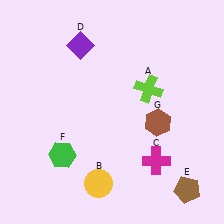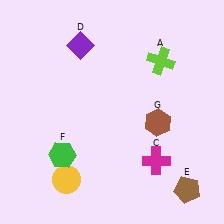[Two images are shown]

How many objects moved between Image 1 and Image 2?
2 objects moved between the two images.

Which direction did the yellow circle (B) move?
The yellow circle (B) moved left.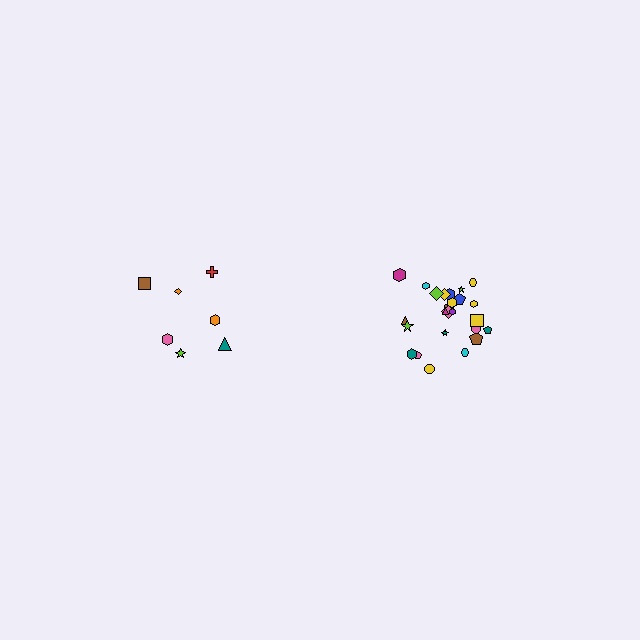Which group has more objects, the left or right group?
The right group.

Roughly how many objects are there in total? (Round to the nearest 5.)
Roughly 30 objects in total.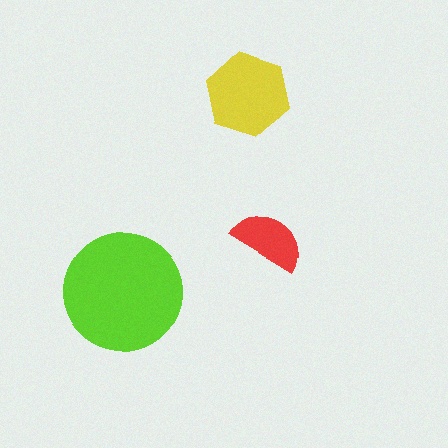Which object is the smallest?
The red semicircle.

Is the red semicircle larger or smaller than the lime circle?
Smaller.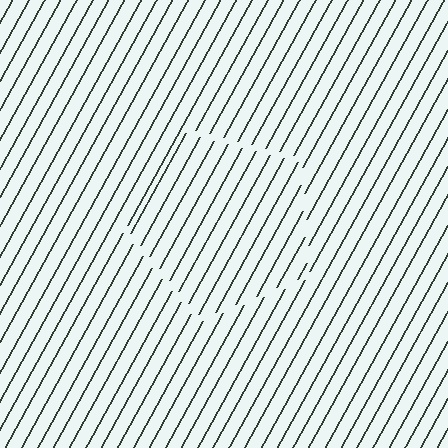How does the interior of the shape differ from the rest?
The interior of the shape contains the same grating, shifted by half a period — the contour is defined by the phase discontinuity where line-ends from the inner and outer gratings abut.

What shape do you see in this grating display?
An illusory pentagon. The interior of the shape contains the same grating, shifted by half a period — the contour is defined by the phase discontinuity where line-ends from the inner and outer gratings abut.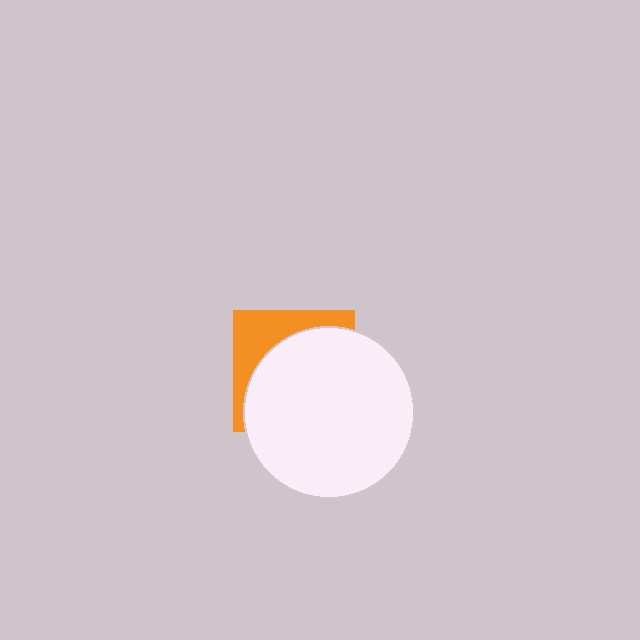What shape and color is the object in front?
The object in front is a white circle.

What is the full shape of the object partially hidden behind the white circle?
The partially hidden object is an orange square.